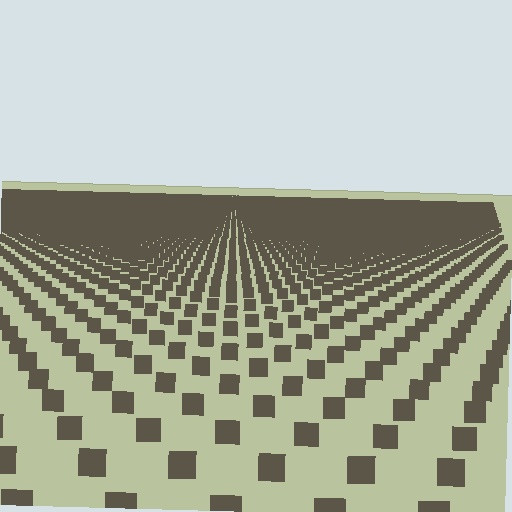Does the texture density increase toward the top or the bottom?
Density increases toward the top.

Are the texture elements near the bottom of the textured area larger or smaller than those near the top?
Larger. Near the bottom, elements are closer to the viewer and appear at a bigger on-screen size.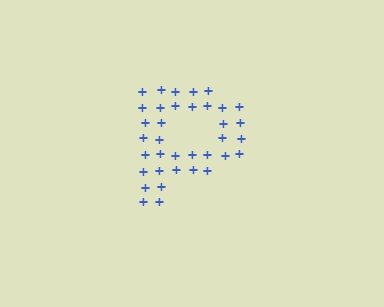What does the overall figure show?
The overall figure shows the letter P.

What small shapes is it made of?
It is made of small plus signs.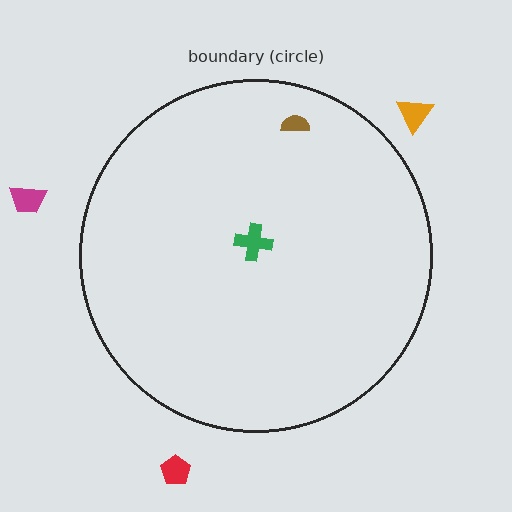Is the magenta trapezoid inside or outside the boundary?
Outside.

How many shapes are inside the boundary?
2 inside, 3 outside.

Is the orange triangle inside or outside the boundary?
Outside.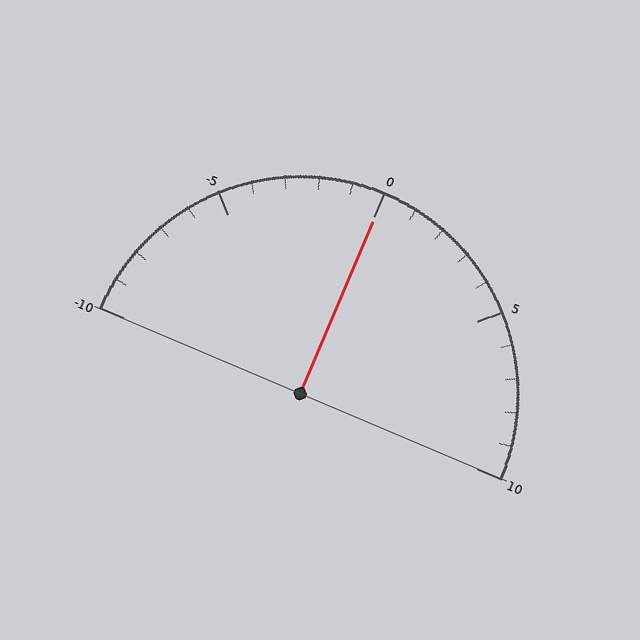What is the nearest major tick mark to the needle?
The nearest major tick mark is 0.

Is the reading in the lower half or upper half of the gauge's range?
The reading is in the upper half of the range (-10 to 10).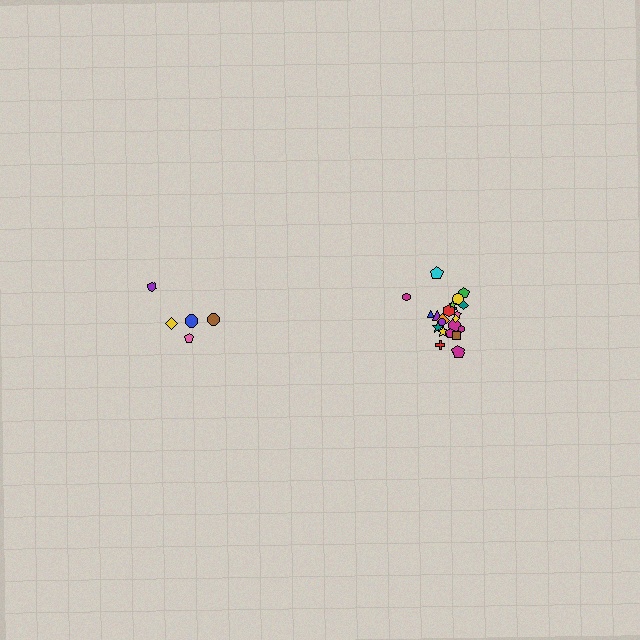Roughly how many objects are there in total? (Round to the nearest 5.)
Roughly 25 objects in total.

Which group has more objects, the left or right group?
The right group.